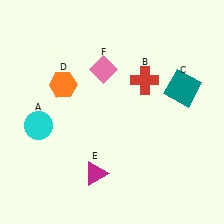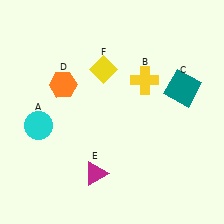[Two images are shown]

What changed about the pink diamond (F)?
In Image 1, F is pink. In Image 2, it changed to yellow.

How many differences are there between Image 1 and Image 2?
There are 2 differences between the two images.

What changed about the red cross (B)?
In Image 1, B is red. In Image 2, it changed to yellow.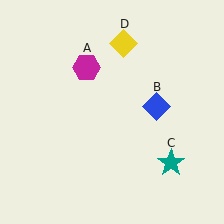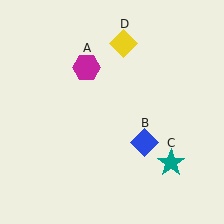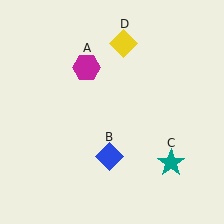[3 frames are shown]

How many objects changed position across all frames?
1 object changed position: blue diamond (object B).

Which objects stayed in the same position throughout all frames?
Magenta hexagon (object A) and teal star (object C) and yellow diamond (object D) remained stationary.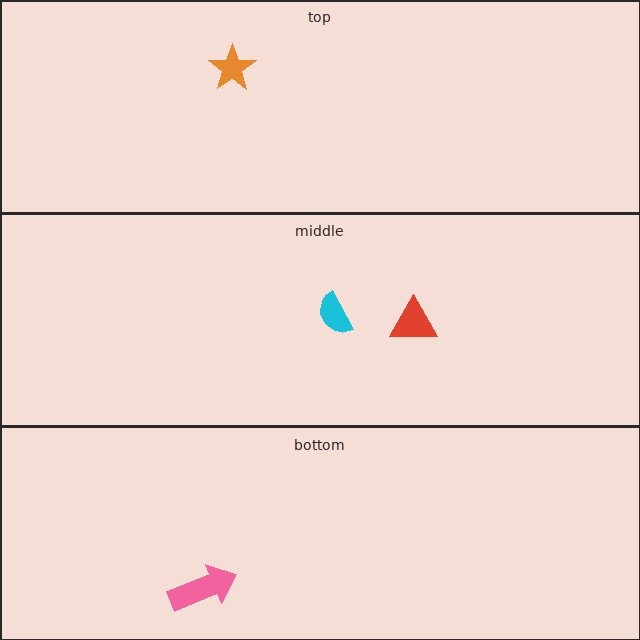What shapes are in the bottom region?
The pink arrow.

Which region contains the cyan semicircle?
The middle region.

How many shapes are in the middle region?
2.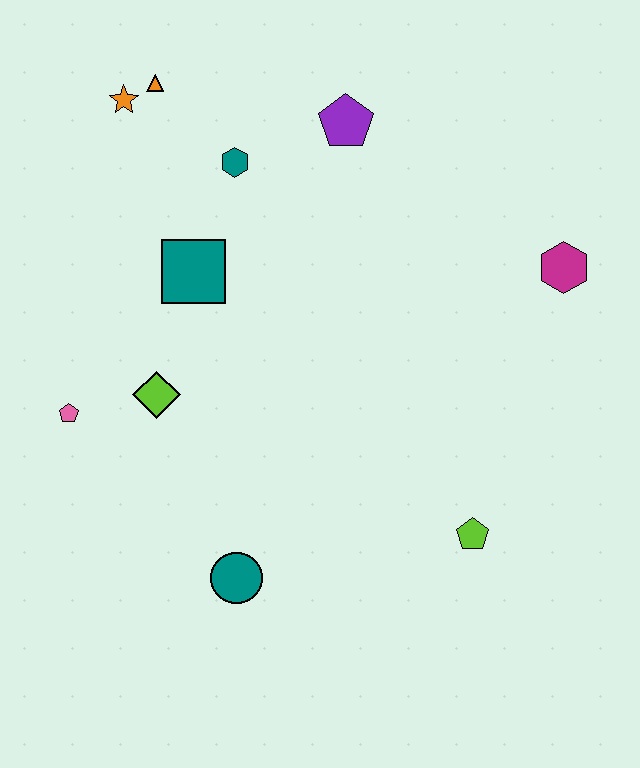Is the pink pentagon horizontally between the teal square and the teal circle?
No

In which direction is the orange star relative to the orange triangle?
The orange star is to the left of the orange triangle.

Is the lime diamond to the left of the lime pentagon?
Yes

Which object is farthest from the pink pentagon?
The magenta hexagon is farthest from the pink pentagon.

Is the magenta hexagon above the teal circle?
Yes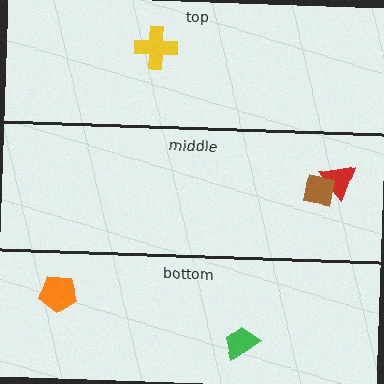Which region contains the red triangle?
The middle region.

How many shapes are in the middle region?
2.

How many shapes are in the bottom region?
2.